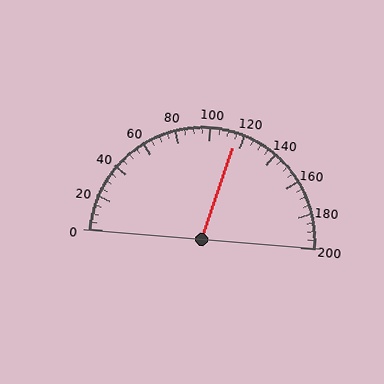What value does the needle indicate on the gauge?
The needle indicates approximately 115.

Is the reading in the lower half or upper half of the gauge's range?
The reading is in the upper half of the range (0 to 200).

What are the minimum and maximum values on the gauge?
The gauge ranges from 0 to 200.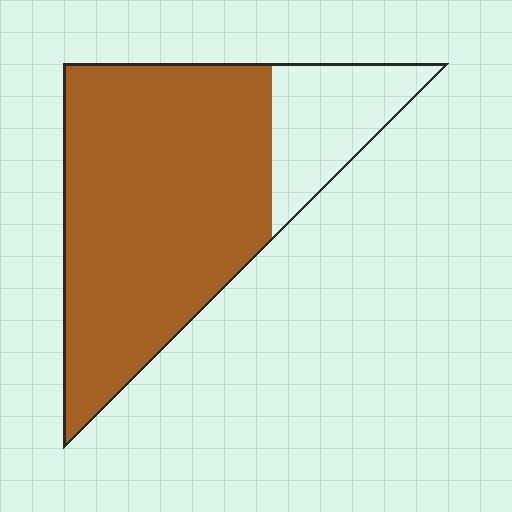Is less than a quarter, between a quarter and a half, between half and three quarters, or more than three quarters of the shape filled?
More than three quarters.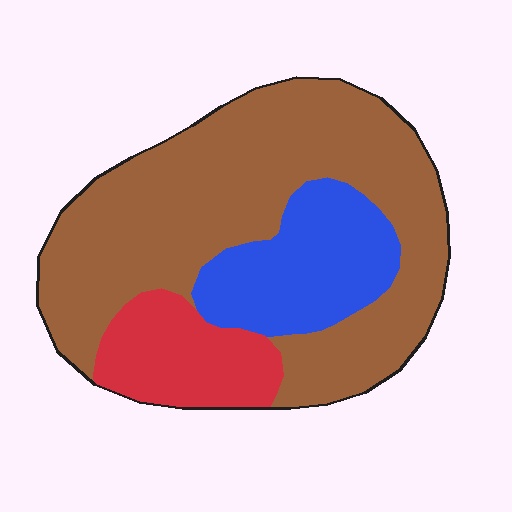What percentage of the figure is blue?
Blue covers about 20% of the figure.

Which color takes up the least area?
Red, at roughly 15%.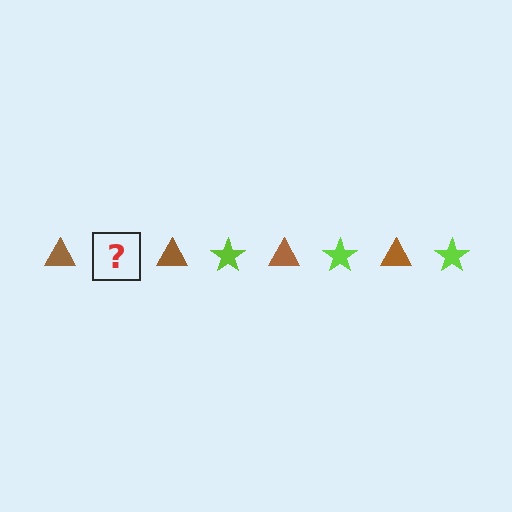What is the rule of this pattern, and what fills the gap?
The rule is that the pattern alternates between brown triangle and lime star. The gap should be filled with a lime star.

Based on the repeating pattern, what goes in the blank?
The blank should be a lime star.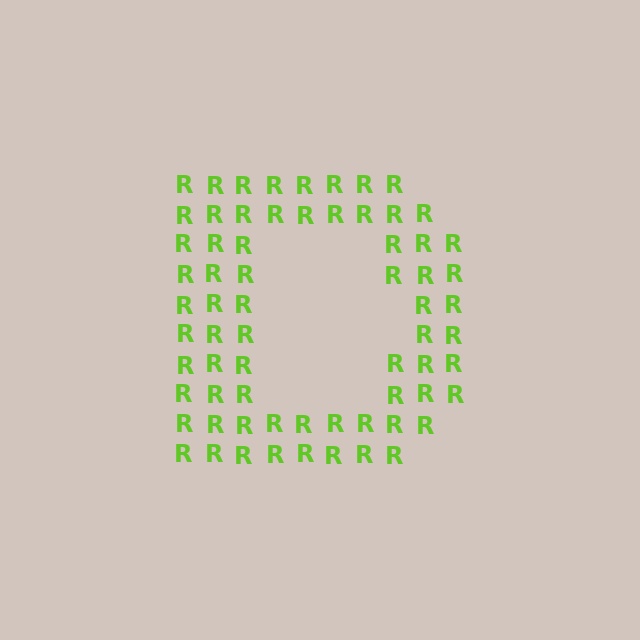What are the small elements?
The small elements are letter R's.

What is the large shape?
The large shape is the letter D.